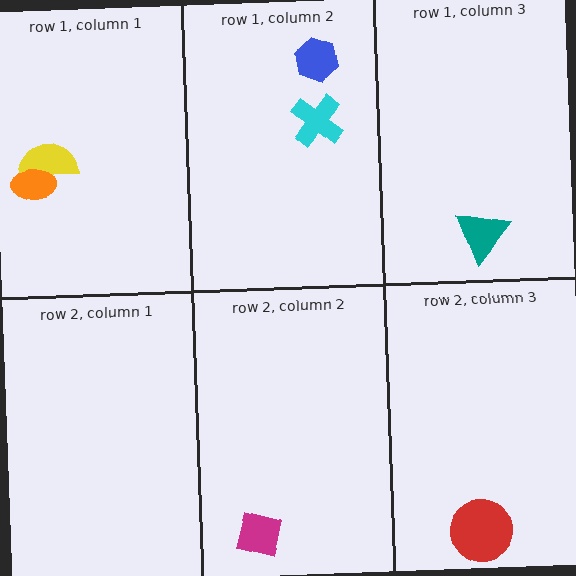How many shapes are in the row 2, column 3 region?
1.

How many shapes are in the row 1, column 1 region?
2.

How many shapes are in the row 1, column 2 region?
2.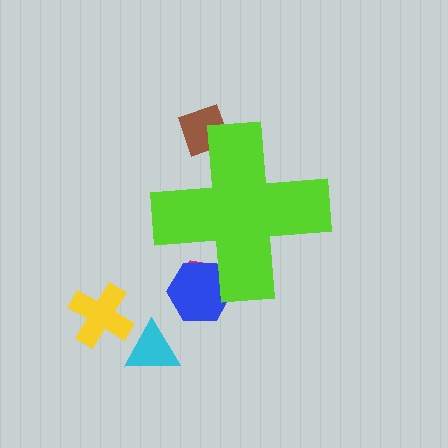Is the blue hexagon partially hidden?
Yes, the blue hexagon is partially hidden behind the lime cross.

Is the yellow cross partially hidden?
No, the yellow cross is fully visible.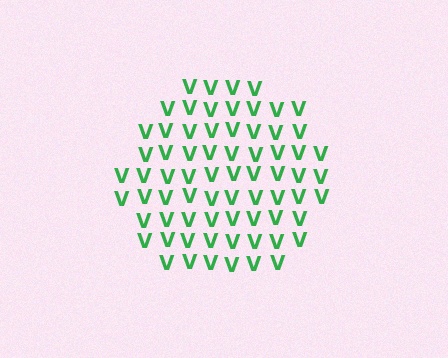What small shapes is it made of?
It is made of small letter V's.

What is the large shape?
The large shape is a circle.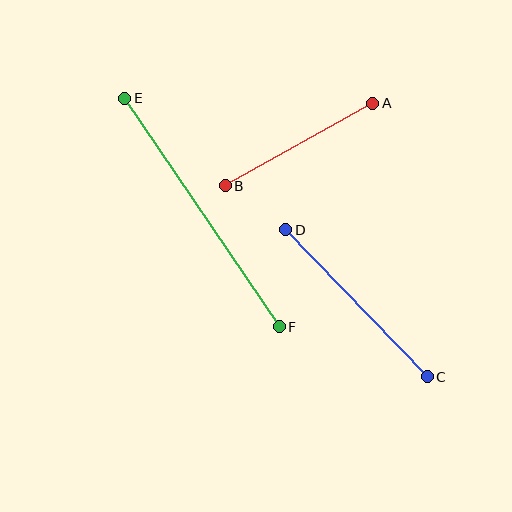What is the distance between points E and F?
The distance is approximately 276 pixels.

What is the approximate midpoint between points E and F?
The midpoint is at approximately (202, 212) pixels.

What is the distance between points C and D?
The distance is approximately 204 pixels.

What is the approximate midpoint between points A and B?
The midpoint is at approximately (299, 144) pixels.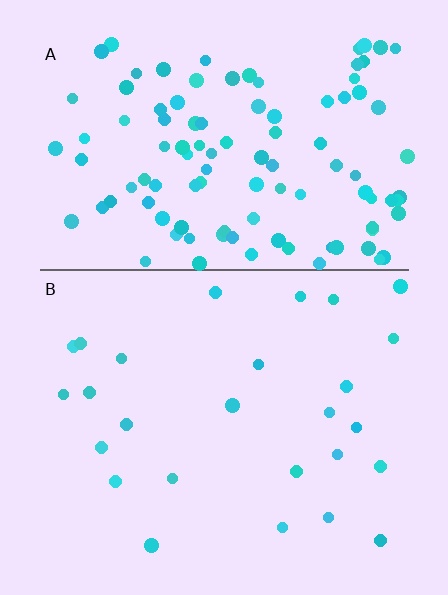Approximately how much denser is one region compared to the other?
Approximately 4.1× — region A over region B.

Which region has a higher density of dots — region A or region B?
A (the top).